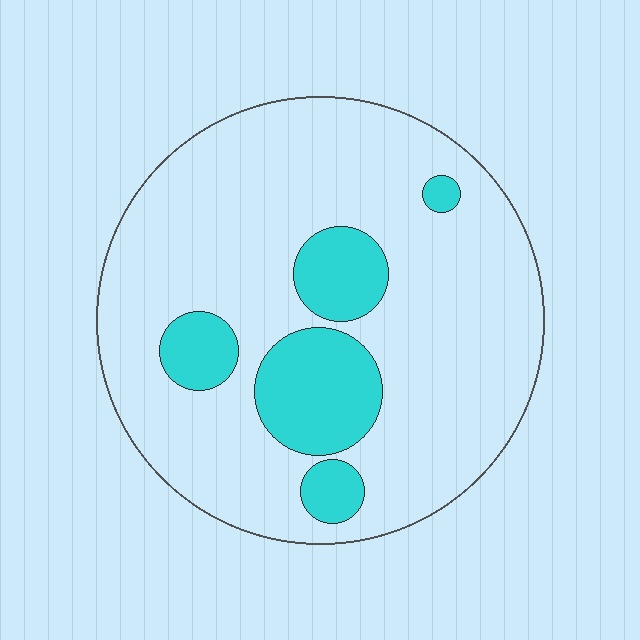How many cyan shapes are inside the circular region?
5.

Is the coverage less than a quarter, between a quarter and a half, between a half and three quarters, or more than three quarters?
Less than a quarter.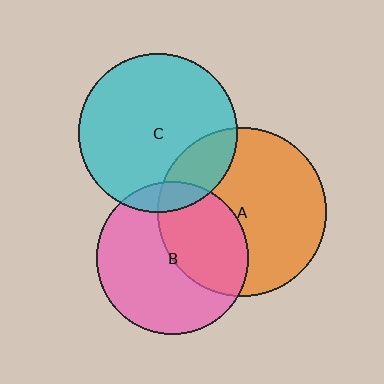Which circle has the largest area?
Circle A (orange).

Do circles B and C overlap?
Yes.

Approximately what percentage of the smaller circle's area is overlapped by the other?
Approximately 10%.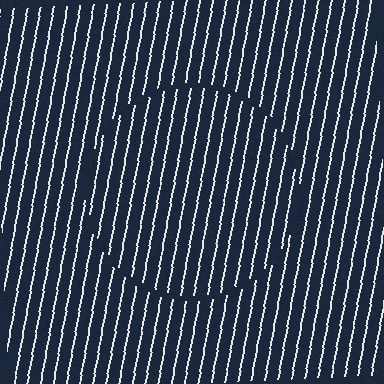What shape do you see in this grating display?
An illusory circle. The interior of the shape contains the same grating, shifted by half a period — the contour is defined by the phase discontinuity where line-ends from the inner and outer gratings abut.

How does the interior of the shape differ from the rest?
The interior of the shape contains the same grating, shifted by half a period — the contour is defined by the phase discontinuity where line-ends from the inner and outer gratings abut.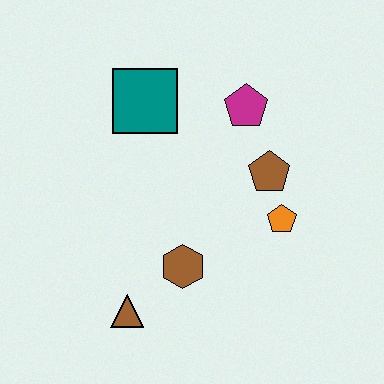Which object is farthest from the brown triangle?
The magenta pentagon is farthest from the brown triangle.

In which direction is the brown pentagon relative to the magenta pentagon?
The brown pentagon is below the magenta pentagon.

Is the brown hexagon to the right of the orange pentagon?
No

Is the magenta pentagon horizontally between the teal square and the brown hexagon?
No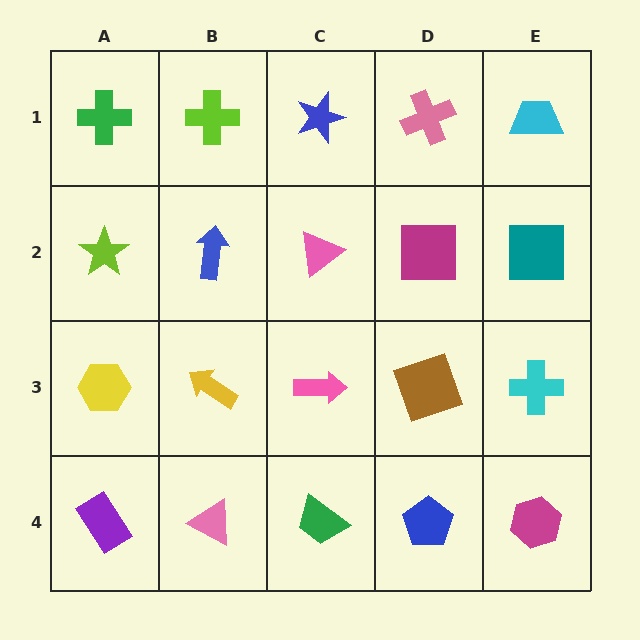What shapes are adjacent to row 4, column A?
A yellow hexagon (row 3, column A), a pink triangle (row 4, column B).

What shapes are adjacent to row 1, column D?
A magenta square (row 2, column D), a blue star (row 1, column C), a cyan trapezoid (row 1, column E).